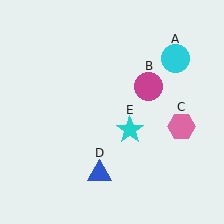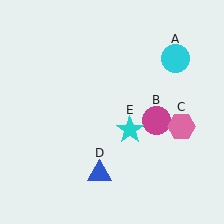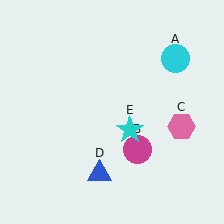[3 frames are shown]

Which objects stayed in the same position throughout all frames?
Cyan circle (object A) and pink hexagon (object C) and blue triangle (object D) and cyan star (object E) remained stationary.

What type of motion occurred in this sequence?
The magenta circle (object B) rotated clockwise around the center of the scene.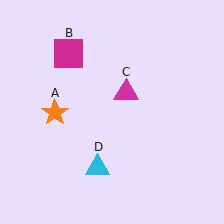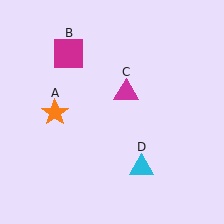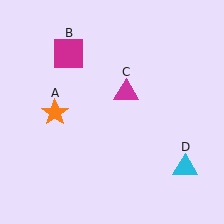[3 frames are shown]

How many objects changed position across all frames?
1 object changed position: cyan triangle (object D).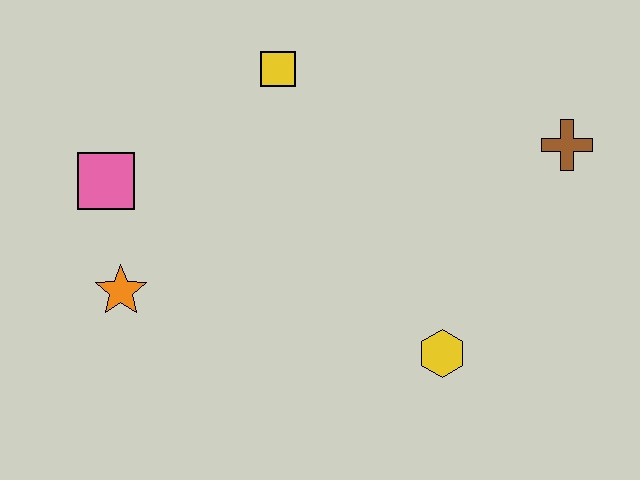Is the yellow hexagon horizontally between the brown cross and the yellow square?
Yes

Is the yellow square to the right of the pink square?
Yes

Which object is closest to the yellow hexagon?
The brown cross is closest to the yellow hexagon.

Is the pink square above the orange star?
Yes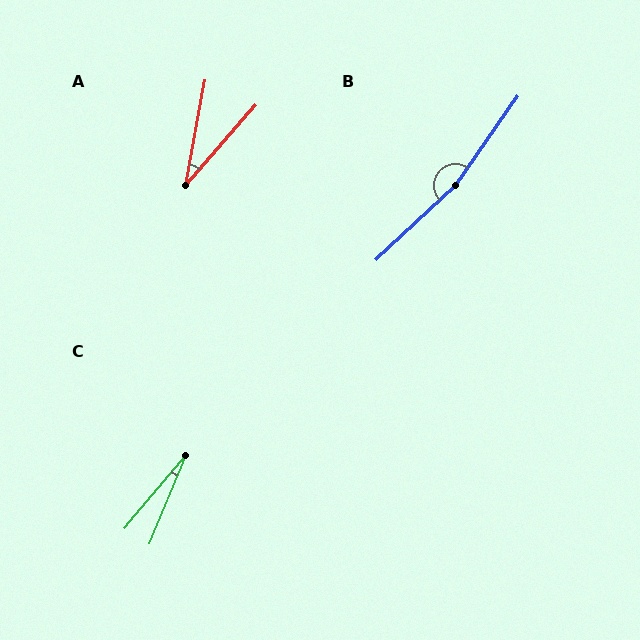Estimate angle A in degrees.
Approximately 31 degrees.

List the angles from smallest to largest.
C (17°), A (31°), B (168°).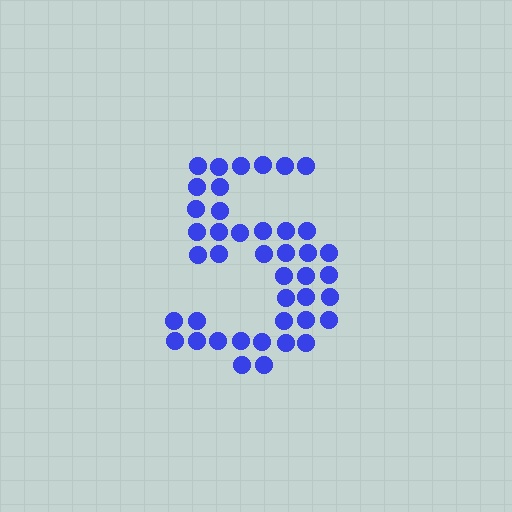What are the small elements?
The small elements are circles.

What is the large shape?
The large shape is the digit 5.